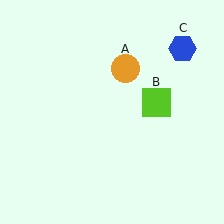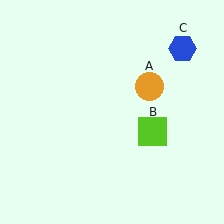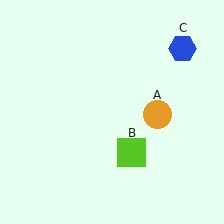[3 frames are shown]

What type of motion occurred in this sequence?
The orange circle (object A), lime square (object B) rotated clockwise around the center of the scene.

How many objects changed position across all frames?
2 objects changed position: orange circle (object A), lime square (object B).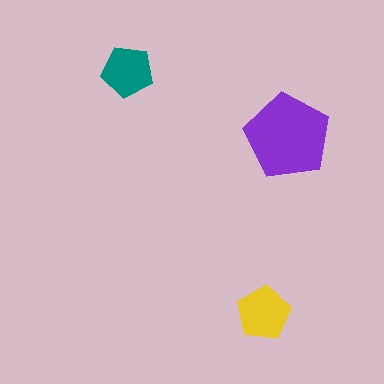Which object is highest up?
The teal pentagon is topmost.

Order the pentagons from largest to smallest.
the purple one, the yellow one, the teal one.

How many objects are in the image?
There are 3 objects in the image.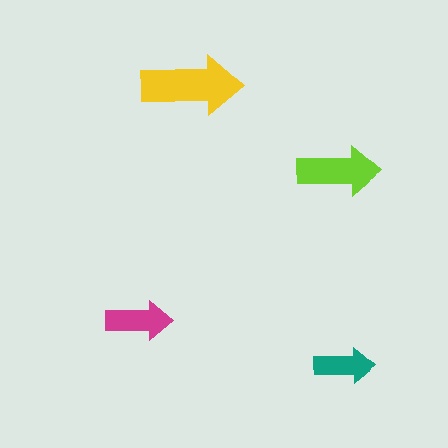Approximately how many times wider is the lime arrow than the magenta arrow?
About 1.5 times wider.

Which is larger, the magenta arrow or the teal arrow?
The magenta one.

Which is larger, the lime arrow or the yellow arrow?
The yellow one.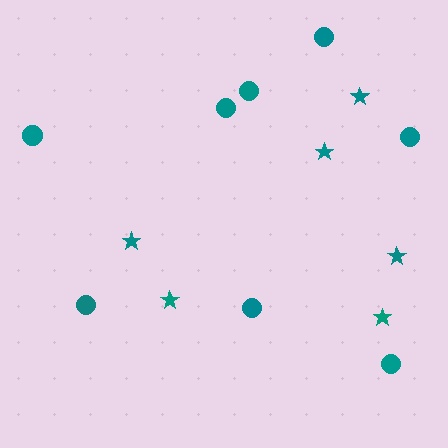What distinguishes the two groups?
There are 2 groups: one group of stars (6) and one group of circles (8).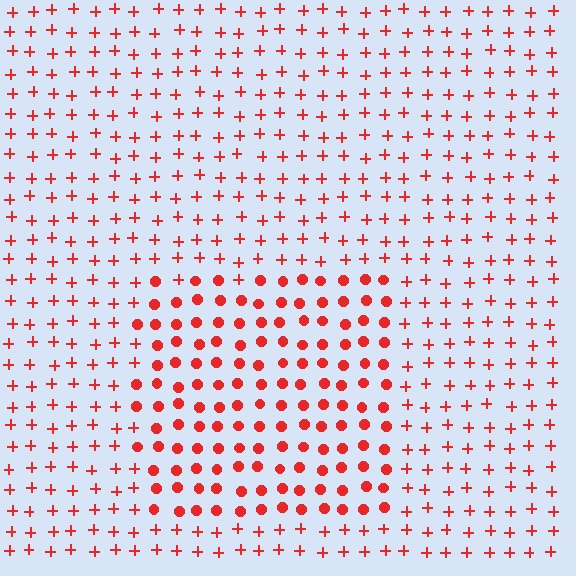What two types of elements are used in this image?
The image uses circles inside the rectangle region and plus signs outside it.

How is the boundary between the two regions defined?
The boundary is defined by a change in element shape: circles inside vs. plus signs outside. All elements share the same color and spacing.